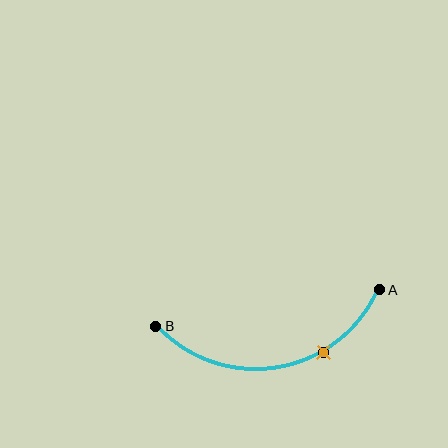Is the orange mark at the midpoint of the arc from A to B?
No. The orange mark lies on the arc but is closer to endpoint A. The arc midpoint would be at the point on the curve equidistant along the arc from both A and B.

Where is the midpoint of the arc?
The arc midpoint is the point on the curve farthest from the straight line joining A and B. It sits below that line.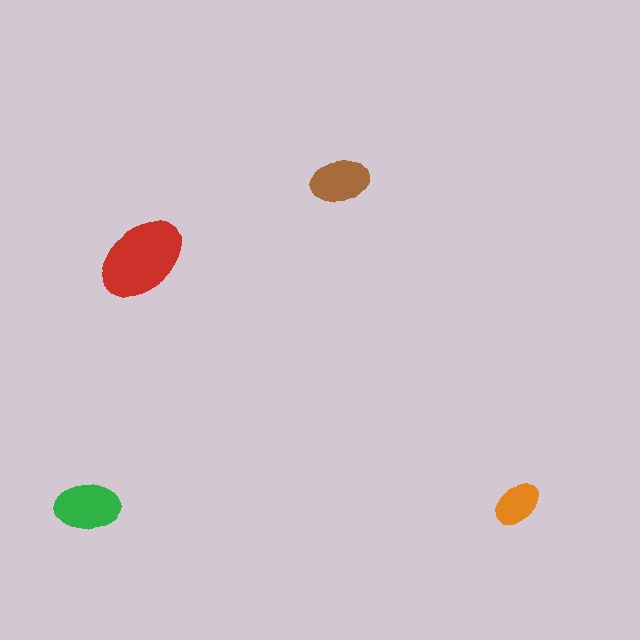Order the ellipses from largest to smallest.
the red one, the green one, the brown one, the orange one.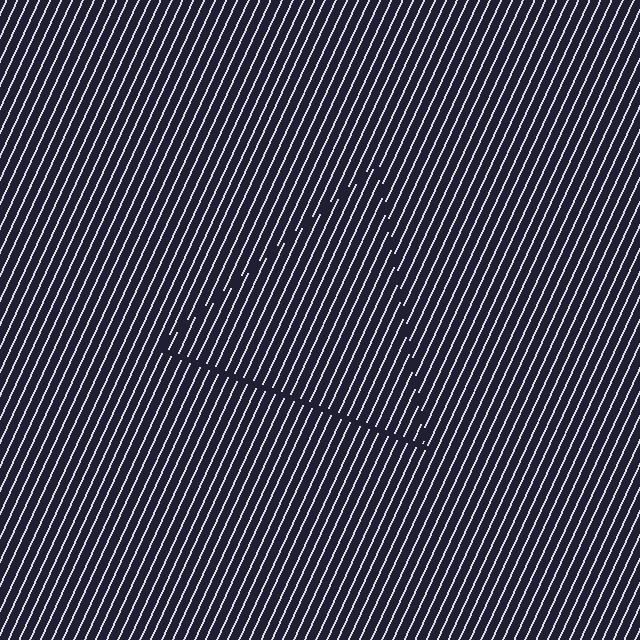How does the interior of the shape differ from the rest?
The interior of the shape contains the same grating, shifted by half a period — the contour is defined by the phase discontinuity where line-ends from the inner and outer gratings abut.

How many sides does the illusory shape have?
3 sides — the line-ends trace a triangle.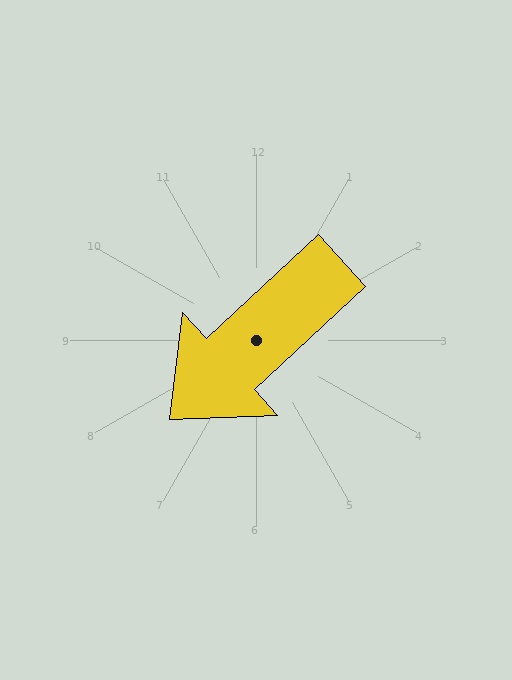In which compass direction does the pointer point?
Southwest.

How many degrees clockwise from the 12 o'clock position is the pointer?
Approximately 227 degrees.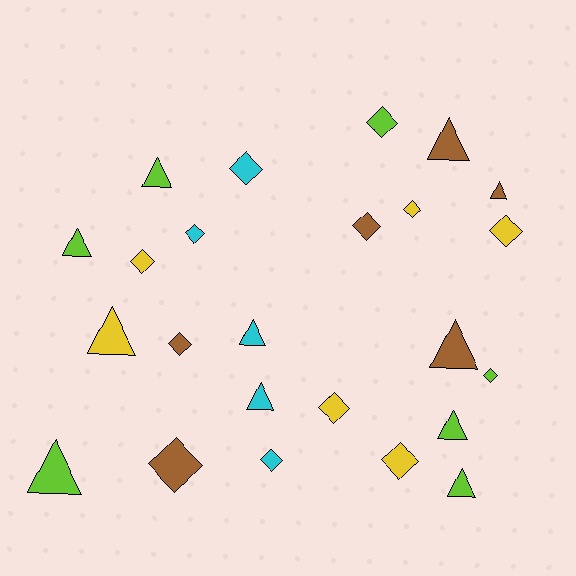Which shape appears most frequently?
Diamond, with 13 objects.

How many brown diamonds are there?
There are 3 brown diamonds.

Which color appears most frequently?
Lime, with 7 objects.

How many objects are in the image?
There are 24 objects.